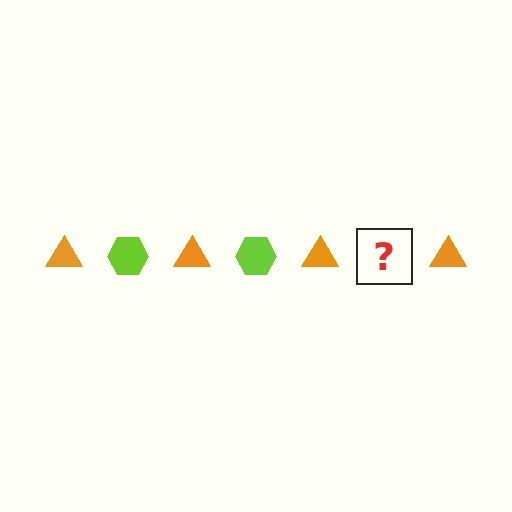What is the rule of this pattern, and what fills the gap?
The rule is that the pattern alternates between orange triangle and lime hexagon. The gap should be filled with a lime hexagon.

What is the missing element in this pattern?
The missing element is a lime hexagon.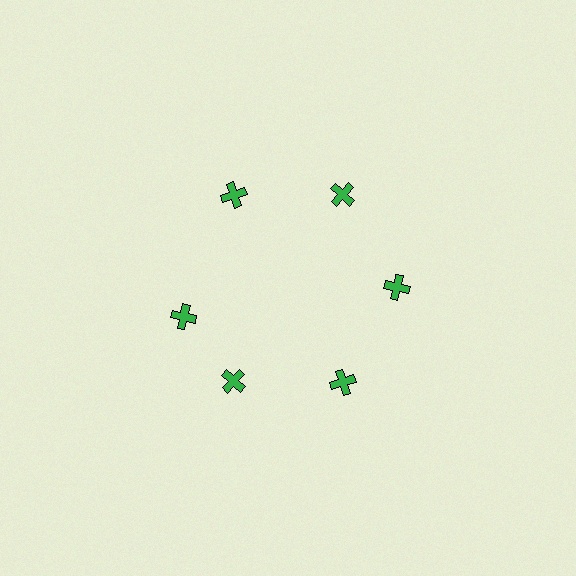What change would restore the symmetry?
The symmetry would be restored by rotating it back into even spacing with its neighbors so that all 6 crosses sit at equal angles and equal distance from the center.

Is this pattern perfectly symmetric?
No. The 6 green crosses are arranged in a ring, but one element near the 9 o'clock position is rotated out of alignment along the ring, breaking the 6-fold rotational symmetry.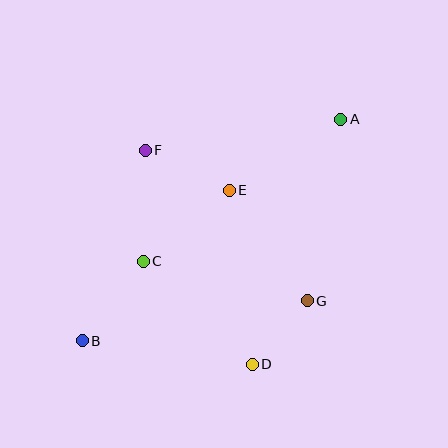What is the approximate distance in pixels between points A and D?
The distance between A and D is approximately 261 pixels.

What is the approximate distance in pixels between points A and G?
The distance between A and G is approximately 185 pixels.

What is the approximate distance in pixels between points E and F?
The distance between E and F is approximately 93 pixels.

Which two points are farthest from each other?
Points A and B are farthest from each other.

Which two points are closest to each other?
Points D and G are closest to each other.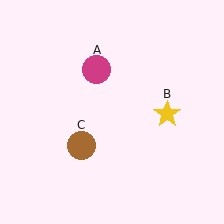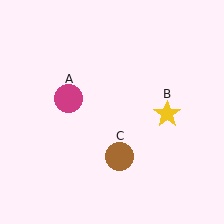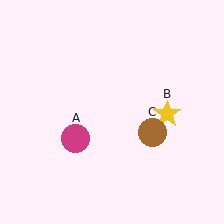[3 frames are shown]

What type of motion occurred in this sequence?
The magenta circle (object A), brown circle (object C) rotated counterclockwise around the center of the scene.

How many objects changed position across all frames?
2 objects changed position: magenta circle (object A), brown circle (object C).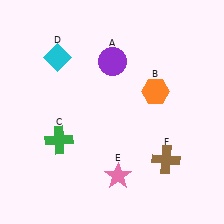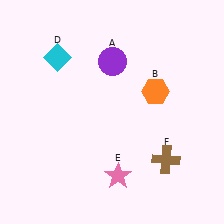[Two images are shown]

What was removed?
The green cross (C) was removed in Image 2.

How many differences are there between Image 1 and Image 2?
There is 1 difference between the two images.